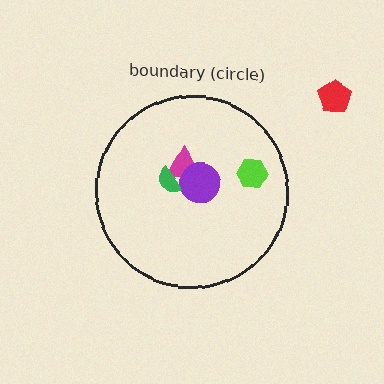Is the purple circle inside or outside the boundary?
Inside.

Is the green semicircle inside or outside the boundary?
Inside.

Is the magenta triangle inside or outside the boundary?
Inside.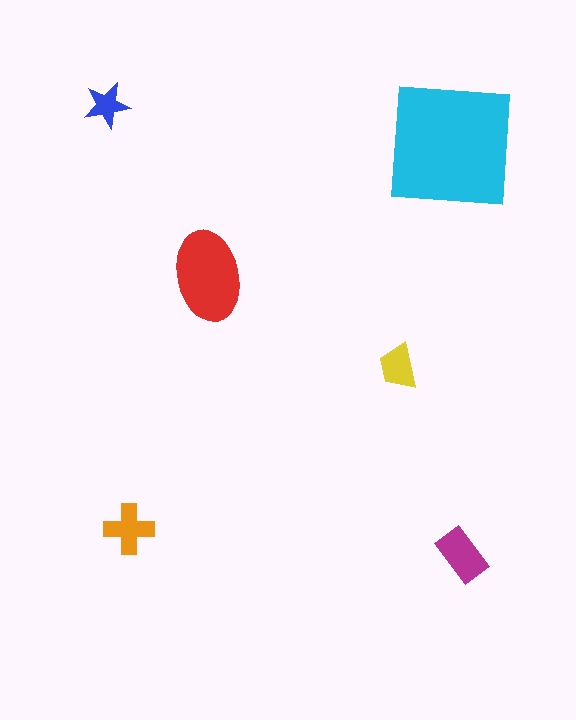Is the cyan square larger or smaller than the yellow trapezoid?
Larger.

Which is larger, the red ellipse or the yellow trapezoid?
The red ellipse.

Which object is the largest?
The cyan square.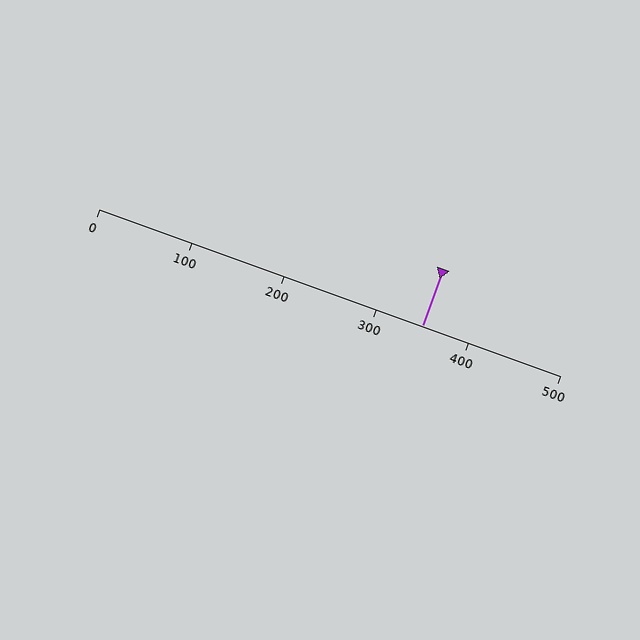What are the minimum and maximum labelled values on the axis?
The axis runs from 0 to 500.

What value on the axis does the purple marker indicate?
The marker indicates approximately 350.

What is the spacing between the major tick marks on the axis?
The major ticks are spaced 100 apart.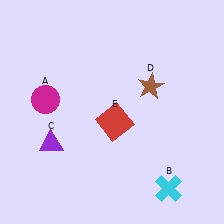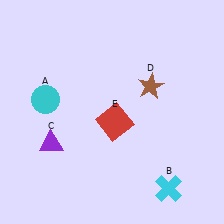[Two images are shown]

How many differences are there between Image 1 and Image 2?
There is 1 difference between the two images.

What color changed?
The circle (A) changed from magenta in Image 1 to cyan in Image 2.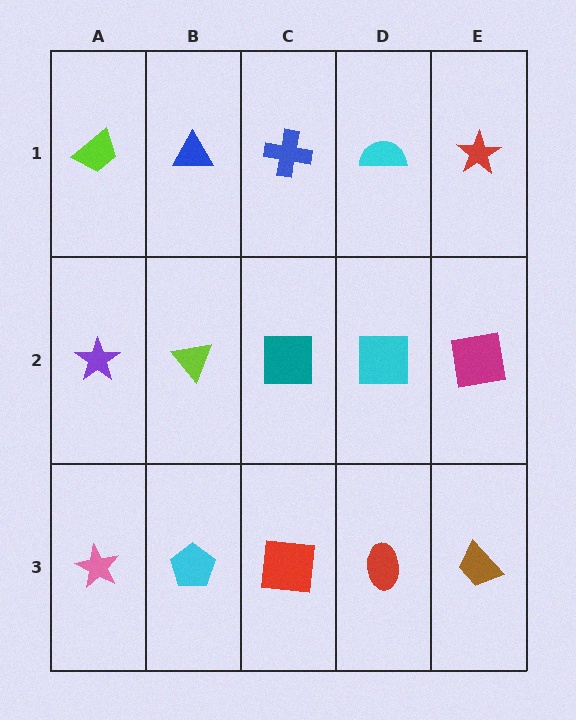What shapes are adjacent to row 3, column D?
A cyan square (row 2, column D), a red square (row 3, column C), a brown trapezoid (row 3, column E).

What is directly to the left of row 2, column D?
A teal square.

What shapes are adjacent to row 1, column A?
A purple star (row 2, column A), a blue triangle (row 1, column B).